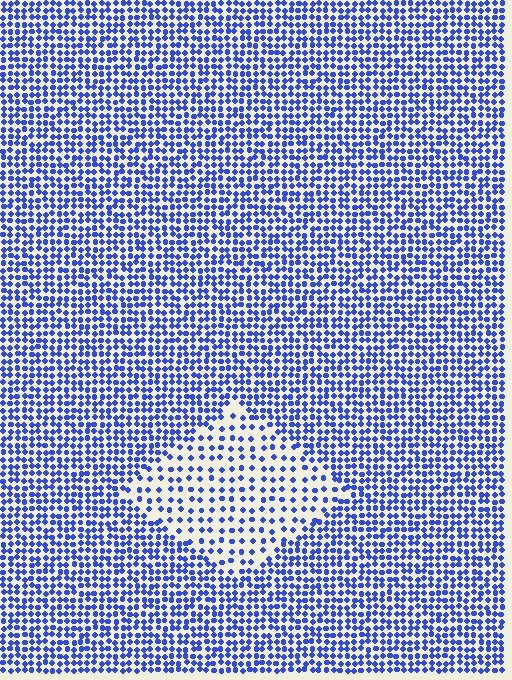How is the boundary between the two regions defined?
The boundary is defined by a change in element density (approximately 2.2x ratio). All elements are the same color, size, and shape.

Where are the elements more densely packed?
The elements are more densely packed outside the diamond boundary.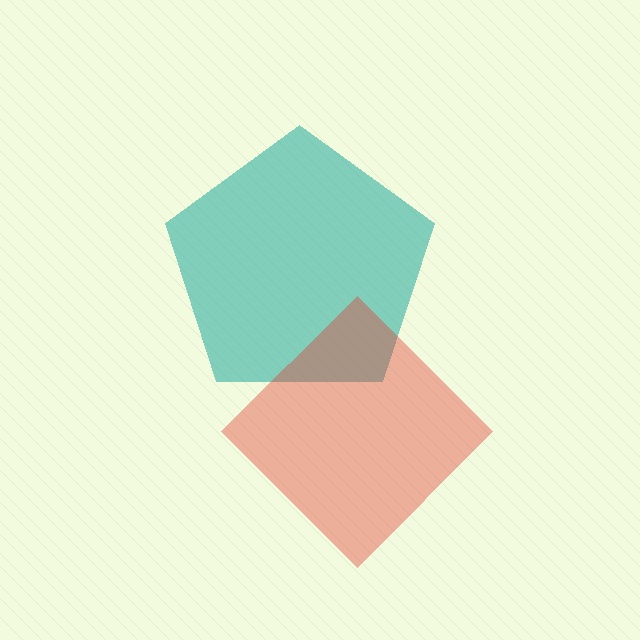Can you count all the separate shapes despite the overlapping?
Yes, there are 2 separate shapes.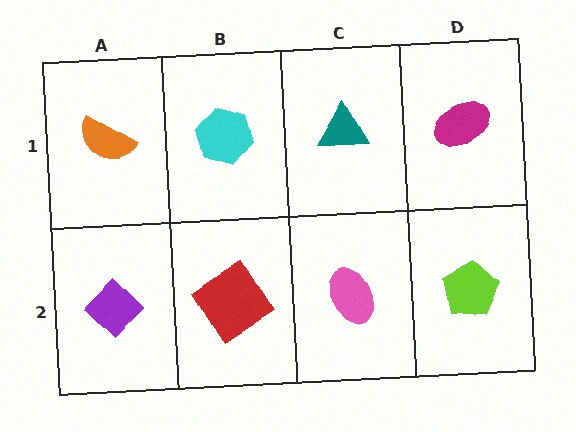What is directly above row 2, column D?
A magenta ellipse.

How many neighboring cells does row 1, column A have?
2.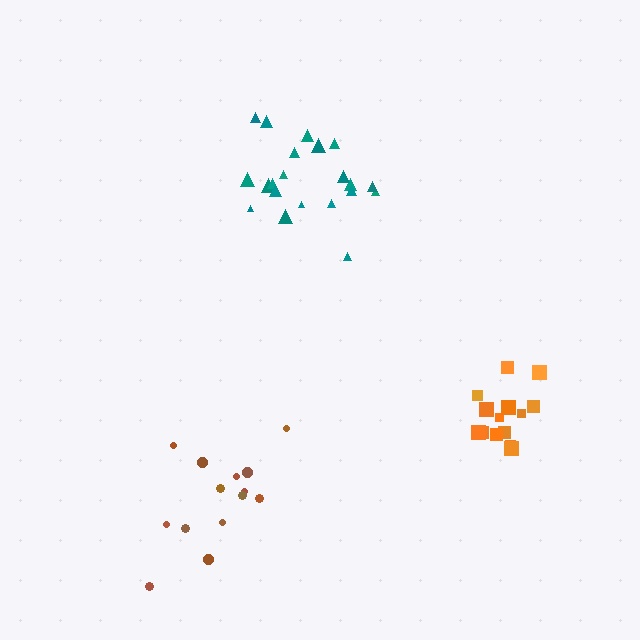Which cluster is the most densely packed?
Orange.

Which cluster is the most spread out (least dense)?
Brown.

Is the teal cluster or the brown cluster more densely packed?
Teal.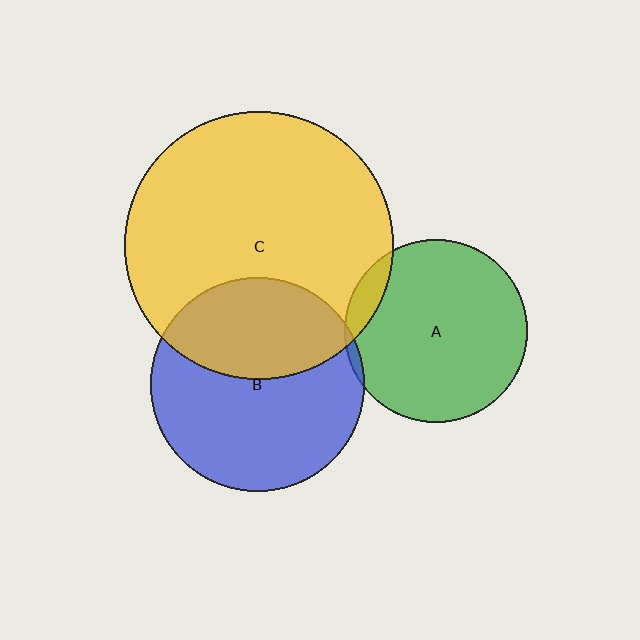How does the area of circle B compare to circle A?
Approximately 1.4 times.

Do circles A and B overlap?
Yes.